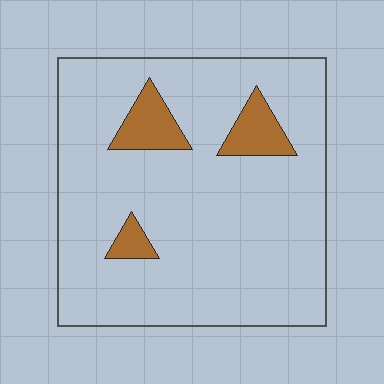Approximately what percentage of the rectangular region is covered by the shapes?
Approximately 10%.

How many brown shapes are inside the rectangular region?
3.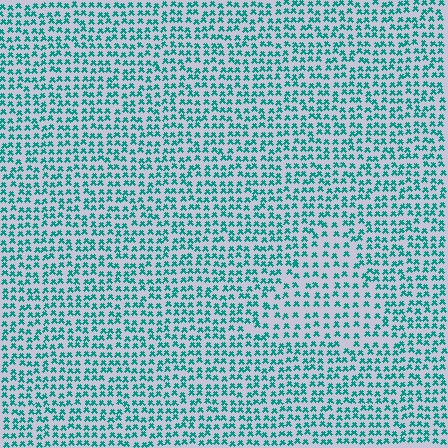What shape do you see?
I see a triangle.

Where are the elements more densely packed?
The elements are more densely packed outside the triangle boundary.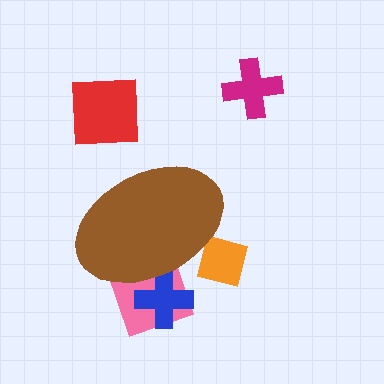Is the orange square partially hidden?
Yes, the orange square is partially hidden behind the brown ellipse.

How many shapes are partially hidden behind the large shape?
3 shapes are partially hidden.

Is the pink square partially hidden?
Yes, the pink square is partially hidden behind the brown ellipse.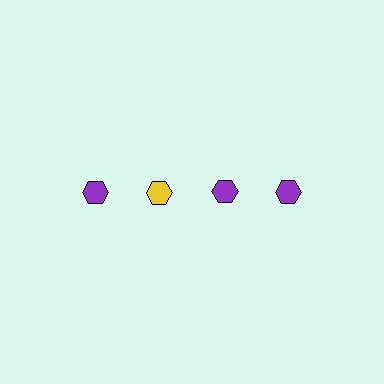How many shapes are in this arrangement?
There are 4 shapes arranged in a grid pattern.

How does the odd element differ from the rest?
It has a different color: yellow instead of purple.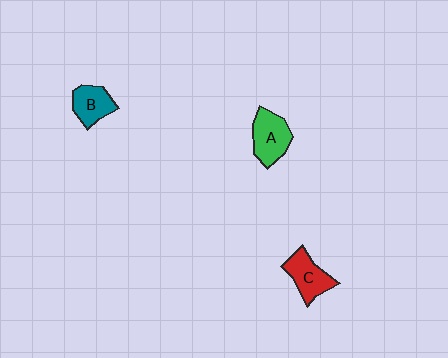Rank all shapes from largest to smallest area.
From largest to smallest: A (green), C (red), B (teal).